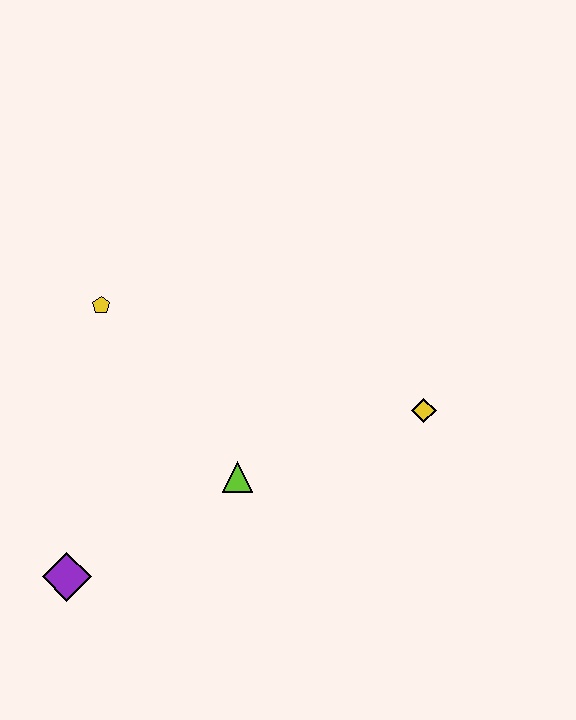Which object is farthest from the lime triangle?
The yellow pentagon is farthest from the lime triangle.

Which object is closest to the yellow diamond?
The lime triangle is closest to the yellow diamond.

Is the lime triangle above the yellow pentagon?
No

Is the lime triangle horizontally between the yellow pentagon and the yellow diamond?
Yes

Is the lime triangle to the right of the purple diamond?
Yes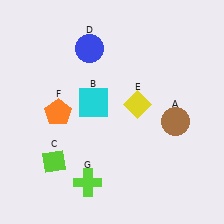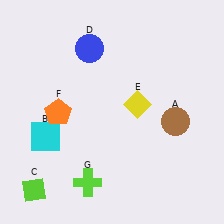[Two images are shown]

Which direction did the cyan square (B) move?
The cyan square (B) moved left.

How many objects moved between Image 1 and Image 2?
2 objects moved between the two images.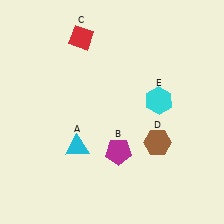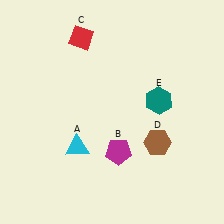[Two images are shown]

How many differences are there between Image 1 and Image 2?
There is 1 difference between the two images.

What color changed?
The hexagon (E) changed from cyan in Image 1 to teal in Image 2.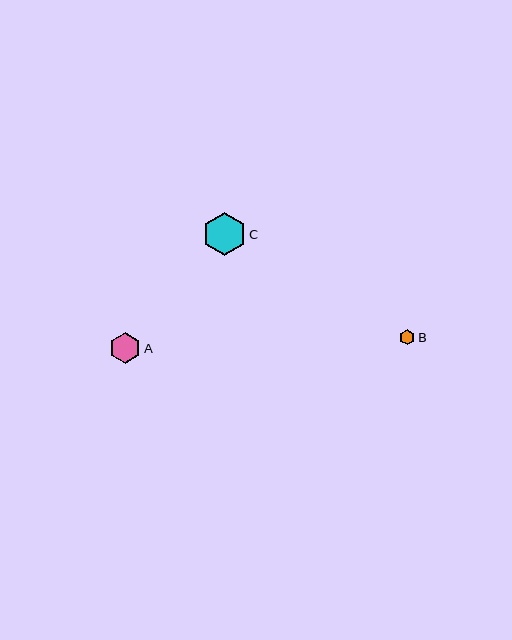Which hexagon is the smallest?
Hexagon B is the smallest with a size of approximately 15 pixels.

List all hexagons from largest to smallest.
From largest to smallest: C, A, B.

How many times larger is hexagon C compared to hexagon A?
Hexagon C is approximately 1.4 times the size of hexagon A.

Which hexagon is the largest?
Hexagon C is the largest with a size of approximately 44 pixels.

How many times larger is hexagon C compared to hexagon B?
Hexagon C is approximately 2.8 times the size of hexagon B.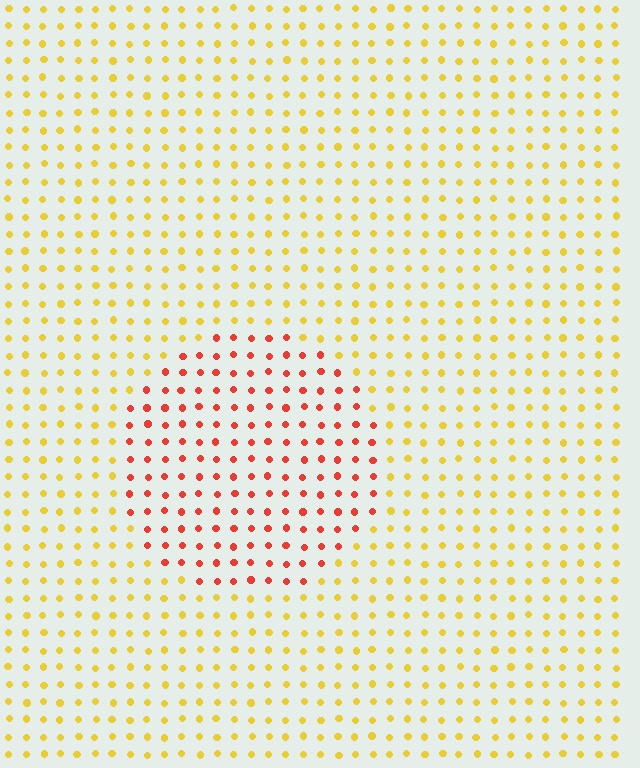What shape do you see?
I see a circle.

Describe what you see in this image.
The image is filled with small yellow elements in a uniform arrangement. A circle-shaped region is visible where the elements are tinted to a slightly different hue, forming a subtle color boundary.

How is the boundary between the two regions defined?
The boundary is defined purely by a slight shift in hue (about 49 degrees). Spacing, size, and orientation are identical on both sides.